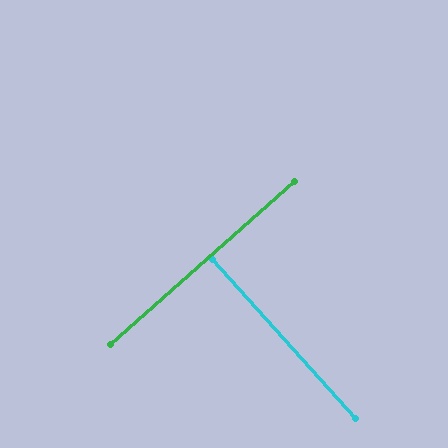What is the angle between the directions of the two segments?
Approximately 90 degrees.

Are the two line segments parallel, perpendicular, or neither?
Perpendicular — they meet at approximately 90°.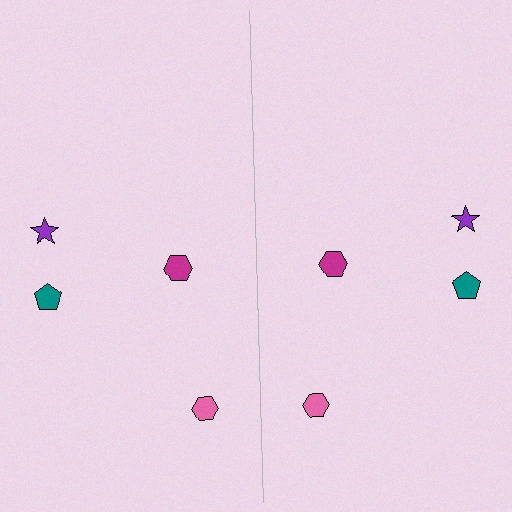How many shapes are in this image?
There are 8 shapes in this image.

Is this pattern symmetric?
Yes, this pattern has bilateral (reflection) symmetry.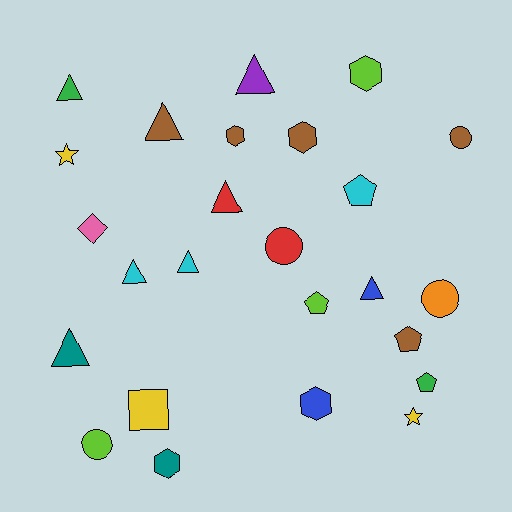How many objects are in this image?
There are 25 objects.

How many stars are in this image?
There are 2 stars.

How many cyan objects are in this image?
There are 3 cyan objects.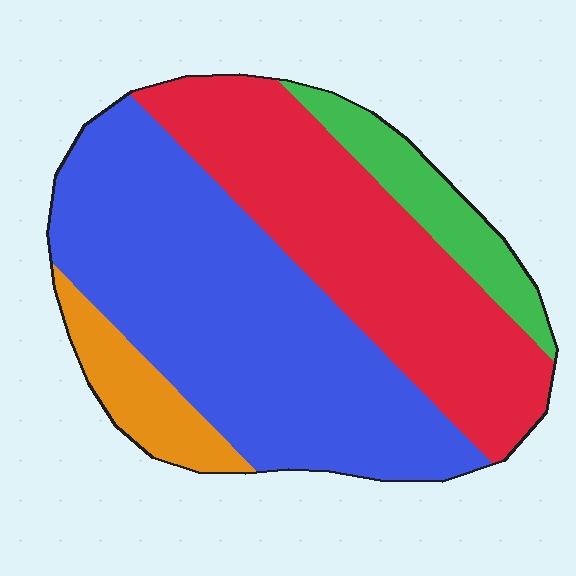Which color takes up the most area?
Blue, at roughly 45%.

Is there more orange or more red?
Red.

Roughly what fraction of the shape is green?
Green covers roughly 10% of the shape.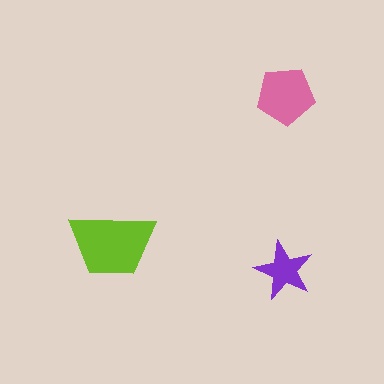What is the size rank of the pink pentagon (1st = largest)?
2nd.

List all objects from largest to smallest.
The lime trapezoid, the pink pentagon, the purple star.